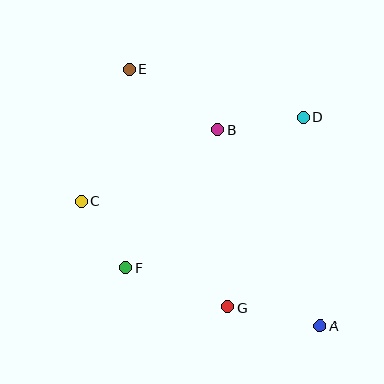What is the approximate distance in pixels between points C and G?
The distance between C and G is approximately 180 pixels.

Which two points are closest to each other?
Points C and F are closest to each other.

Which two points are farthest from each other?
Points A and E are farthest from each other.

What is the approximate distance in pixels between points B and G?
The distance between B and G is approximately 177 pixels.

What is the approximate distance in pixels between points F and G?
The distance between F and G is approximately 109 pixels.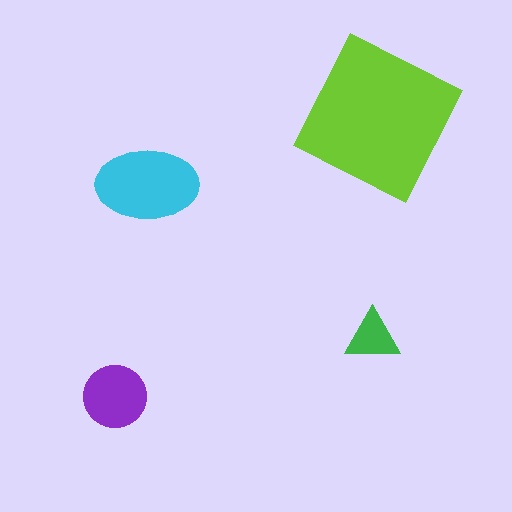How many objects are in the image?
There are 4 objects in the image.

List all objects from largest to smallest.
The lime square, the cyan ellipse, the purple circle, the green triangle.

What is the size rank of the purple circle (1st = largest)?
3rd.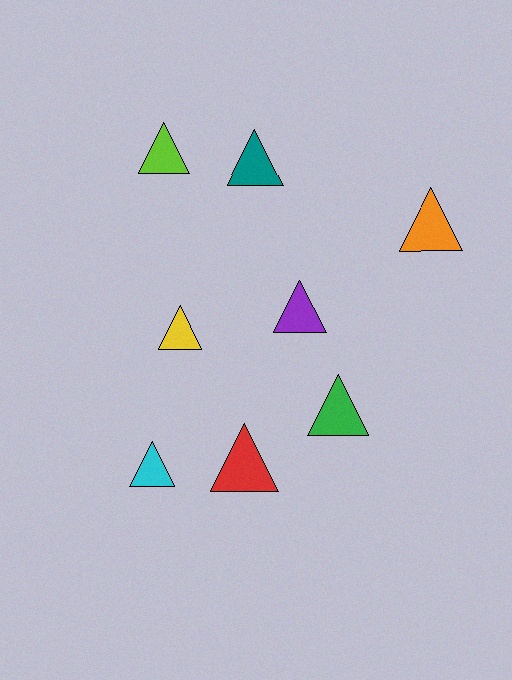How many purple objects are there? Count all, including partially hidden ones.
There is 1 purple object.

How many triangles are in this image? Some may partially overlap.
There are 8 triangles.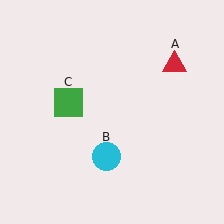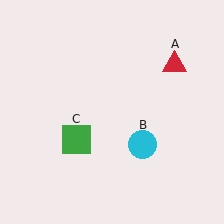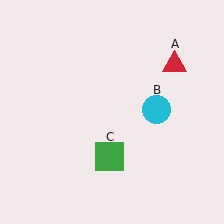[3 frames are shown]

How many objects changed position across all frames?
2 objects changed position: cyan circle (object B), green square (object C).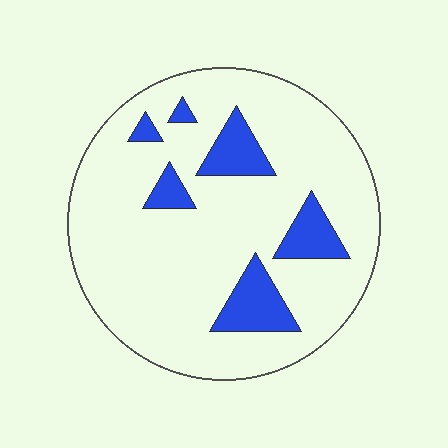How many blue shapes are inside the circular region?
6.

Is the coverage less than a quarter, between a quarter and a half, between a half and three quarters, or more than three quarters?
Less than a quarter.